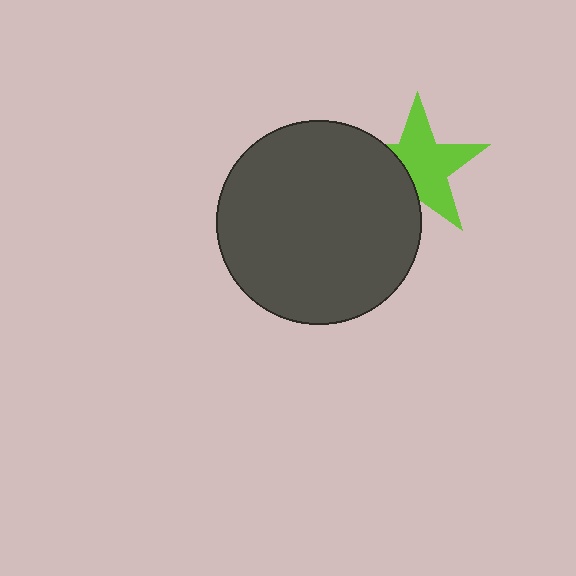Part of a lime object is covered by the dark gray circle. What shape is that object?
It is a star.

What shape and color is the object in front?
The object in front is a dark gray circle.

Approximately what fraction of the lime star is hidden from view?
Roughly 34% of the lime star is hidden behind the dark gray circle.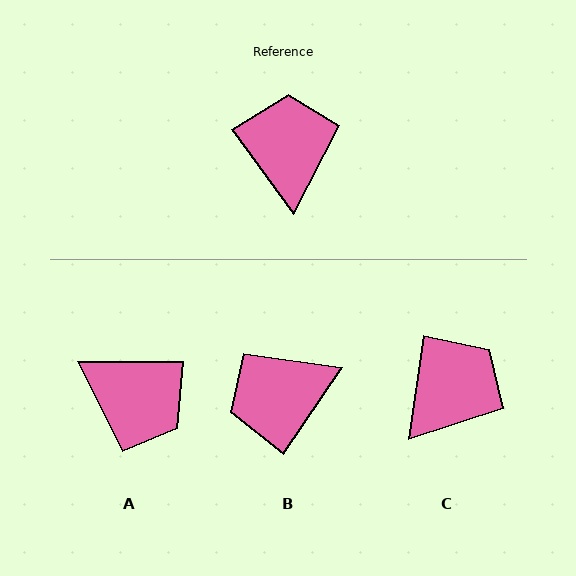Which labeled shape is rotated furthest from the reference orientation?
A, about 126 degrees away.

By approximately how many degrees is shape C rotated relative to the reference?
Approximately 44 degrees clockwise.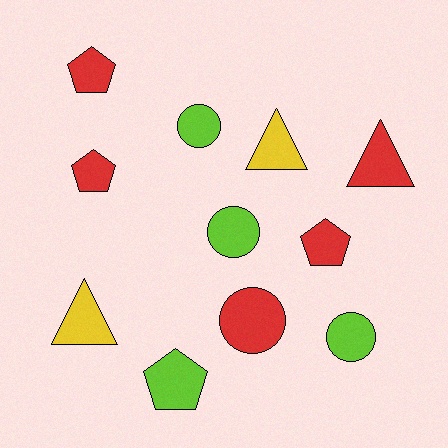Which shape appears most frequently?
Pentagon, with 4 objects.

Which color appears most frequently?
Red, with 5 objects.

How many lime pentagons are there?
There is 1 lime pentagon.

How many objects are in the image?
There are 11 objects.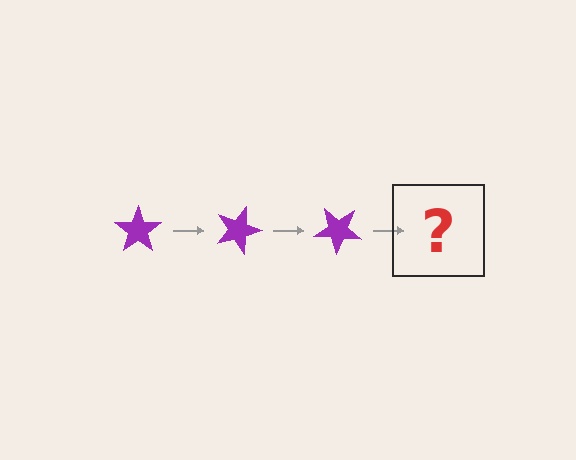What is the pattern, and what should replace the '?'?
The pattern is that the star rotates 20 degrees each step. The '?' should be a purple star rotated 60 degrees.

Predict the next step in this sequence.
The next step is a purple star rotated 60 degrees.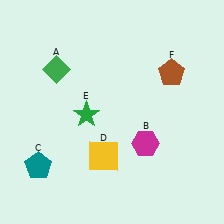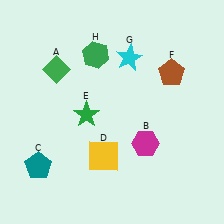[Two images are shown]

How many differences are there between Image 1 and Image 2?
There are 2 differences between the two images.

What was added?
A cyan star (G), a green hexagon (H) were added in Image 2.